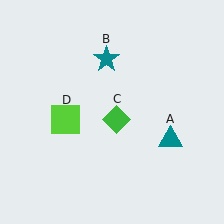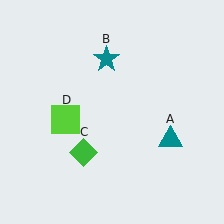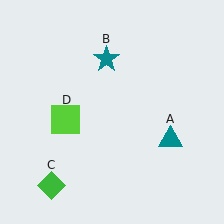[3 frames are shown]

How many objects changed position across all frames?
1 object changed position: green diamond (object C).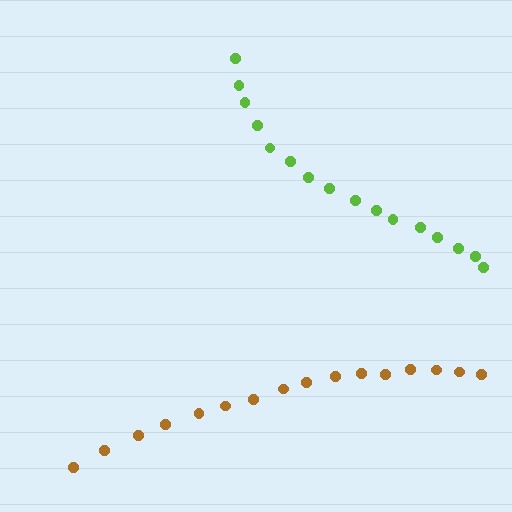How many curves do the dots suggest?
There are 2 distinct paths.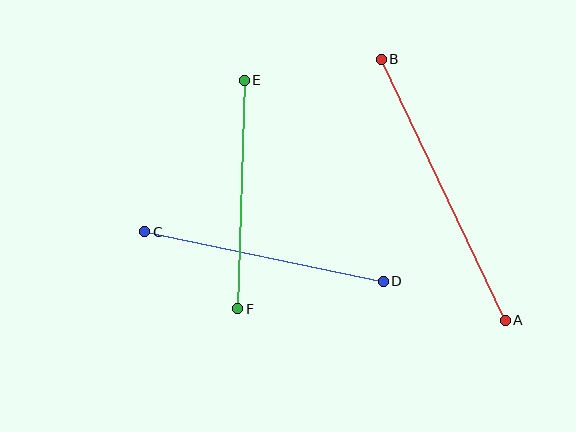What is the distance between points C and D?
The distance is approximately 244 pixels.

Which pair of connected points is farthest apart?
Points A and B are farthest apart.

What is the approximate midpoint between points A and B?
The midpoint is at approximately (443, 190) pixels.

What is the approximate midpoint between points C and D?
The midpoint is at approximately (264, 256) pixels.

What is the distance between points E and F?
The distance is approximately 229 pixels.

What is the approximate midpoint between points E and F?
The midpoint is at approximately (241, 195) pixels.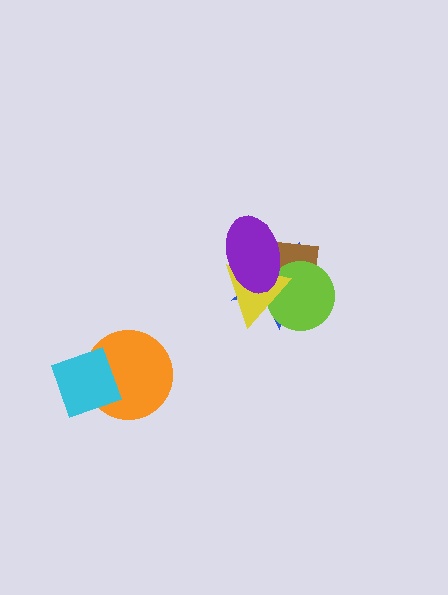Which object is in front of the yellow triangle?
The purple ellipse is in front of the yellow triangle.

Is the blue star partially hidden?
Yes, it is partially covered by another shape.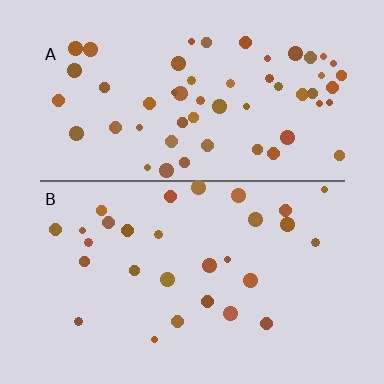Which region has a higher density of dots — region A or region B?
A (the top).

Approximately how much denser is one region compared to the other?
Approximately 2.0× — region A over region B.